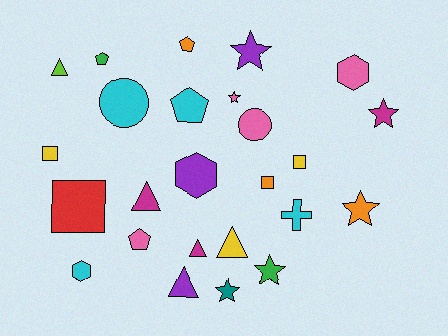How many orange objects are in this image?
There are 3 orange objects.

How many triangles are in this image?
There are 5 triangles.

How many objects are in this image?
There are 25 objects.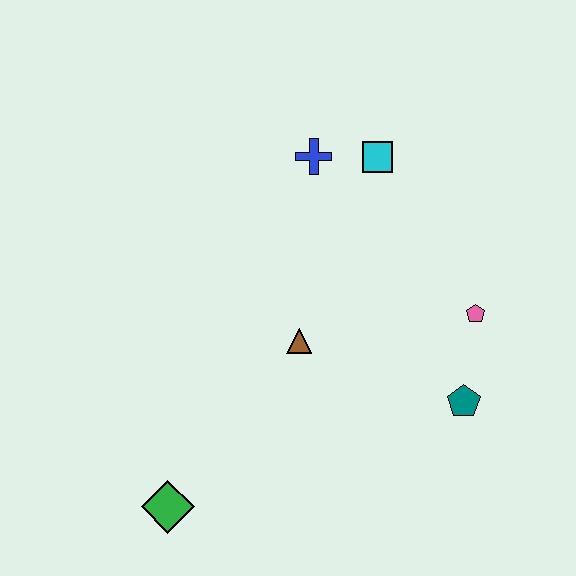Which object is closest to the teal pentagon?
The pink pentagon is closest to the teal pentagon.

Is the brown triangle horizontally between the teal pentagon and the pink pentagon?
No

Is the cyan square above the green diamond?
Yes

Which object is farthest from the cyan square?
The green diamond is farthest from the cyan square.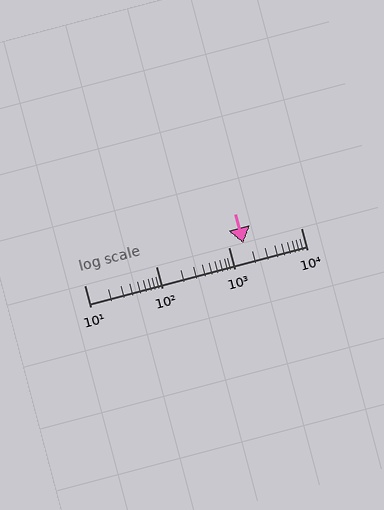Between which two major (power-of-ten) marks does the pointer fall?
The pointer is between 1000 and 10000.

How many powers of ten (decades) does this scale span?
The scale spans 3 decades, from 10 to 10000.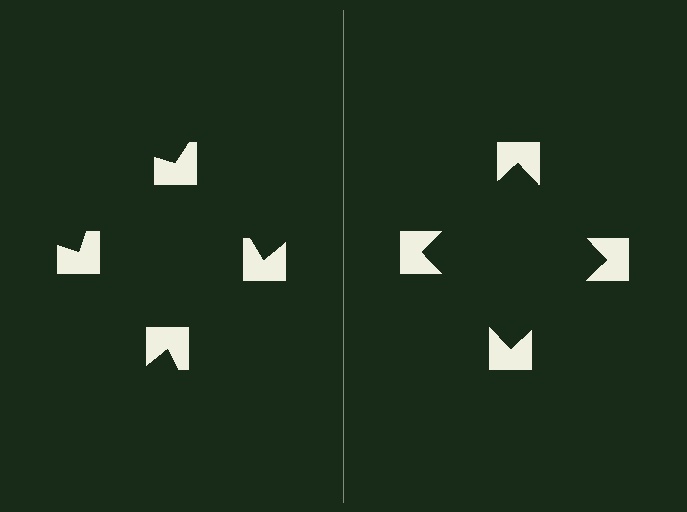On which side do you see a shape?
An illusory square appears on the right side. On the left side the wedge cuts are rotated, so no coherent shape forms.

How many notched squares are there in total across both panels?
8 — 4 on each side.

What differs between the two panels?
The notched squares are positioned identically on both sides; only the wedge orientations differ. On the right they align to a square; on the left they are misaligned.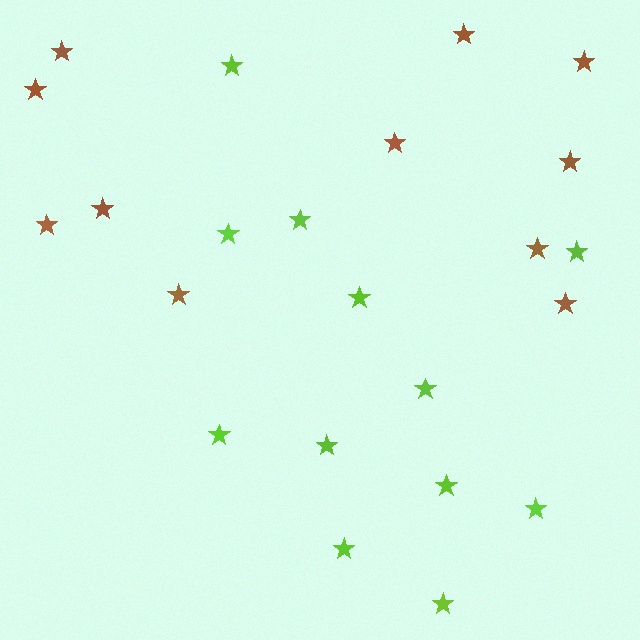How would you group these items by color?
There are 2 groups: one group of lime stars (12) and one group of brown stars (11).